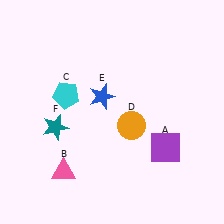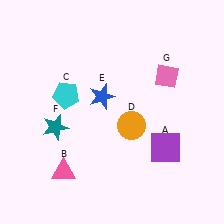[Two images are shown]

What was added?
A pink diamond (G) was added in Image 2.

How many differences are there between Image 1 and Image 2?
There is 1 difference between the two images.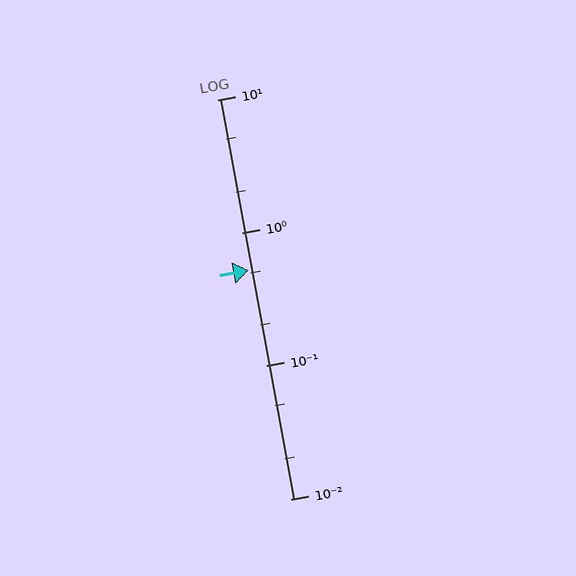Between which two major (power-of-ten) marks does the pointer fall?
The pointer is between 0.1 and 1.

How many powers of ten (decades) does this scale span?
The scale spans 3 decades, from 0.01 to 10.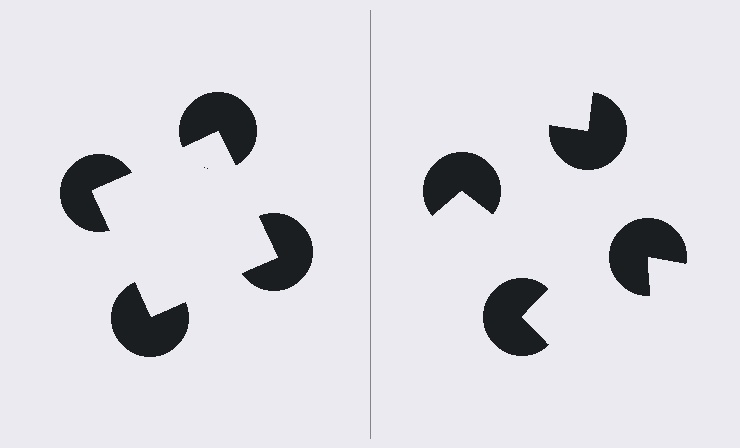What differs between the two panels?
The pac-man discs are positioned identically on both sides; only the wedge orientations differ. On the left they align to a square; on the right they are misaligned.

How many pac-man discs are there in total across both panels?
8 — 4 on each side.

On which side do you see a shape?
An illusory square appears on the left side. On the right side the wedge cuts are rotated, so no coherent shape forms.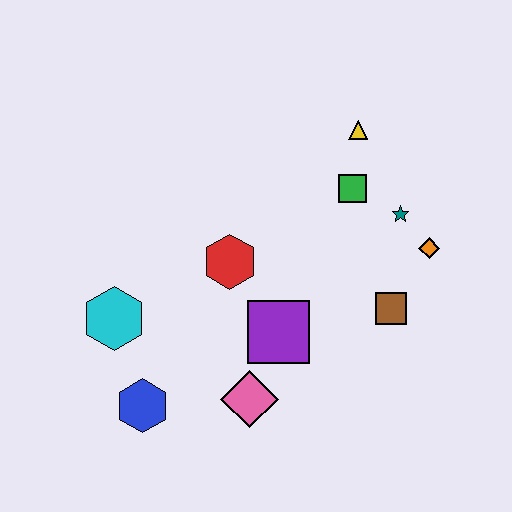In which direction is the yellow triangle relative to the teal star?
The yellow triangle is above the teal star.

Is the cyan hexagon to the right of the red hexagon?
No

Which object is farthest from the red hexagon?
The orange diamond is farthest from the red hexagon.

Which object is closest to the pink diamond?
The purple square is closest to the pink diamond.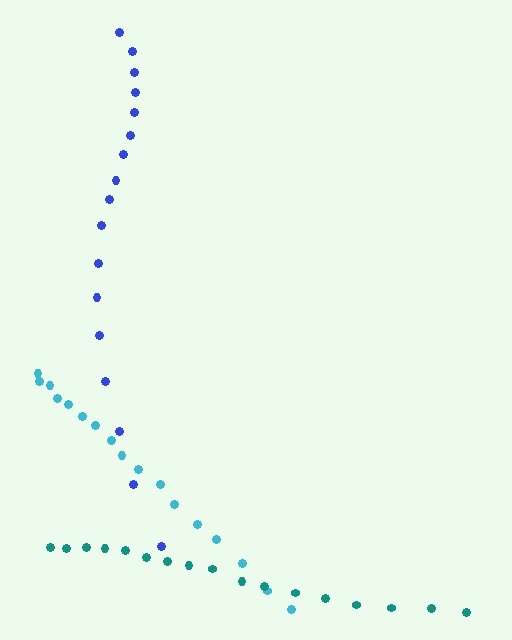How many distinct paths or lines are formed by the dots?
There are 3 distinct paths.